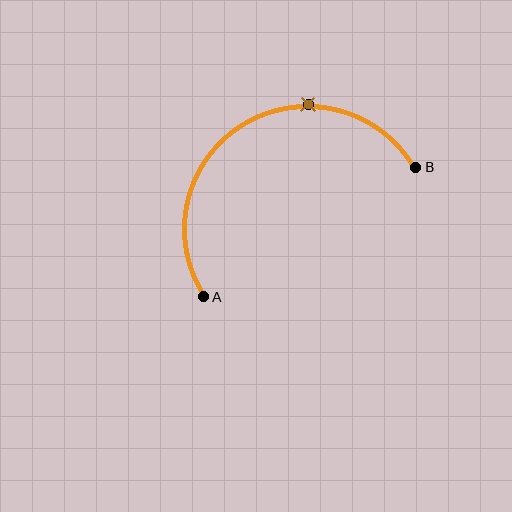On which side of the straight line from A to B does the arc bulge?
The arc bulges above the straight line connecting A and B.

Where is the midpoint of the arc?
The arc midpoint is the point on the curve farthest from the straight line joining A and B. It sits above that line.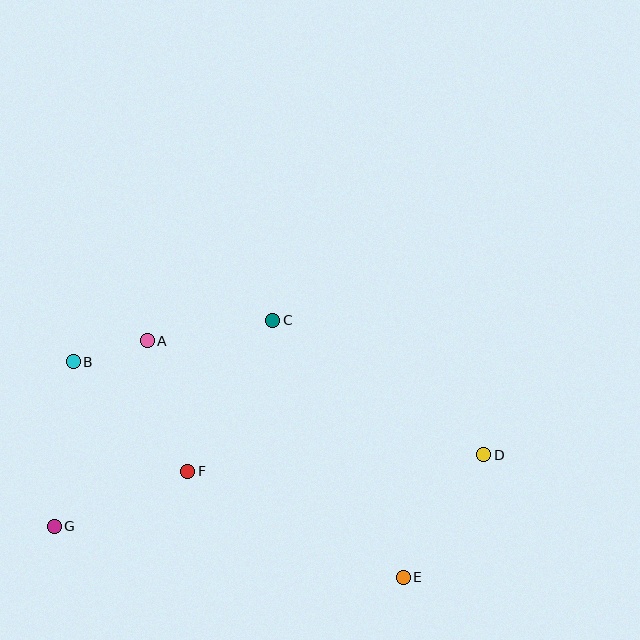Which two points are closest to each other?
Points A and B are closest to each other.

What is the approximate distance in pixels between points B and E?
The distance between B and E is approximately 394 pixels.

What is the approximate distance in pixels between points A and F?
The distance between A and F is approximately 137 pixels.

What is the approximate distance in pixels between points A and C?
The distance between A and C is approximately 127 pixels.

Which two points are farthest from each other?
Points D and G are farthest from each other.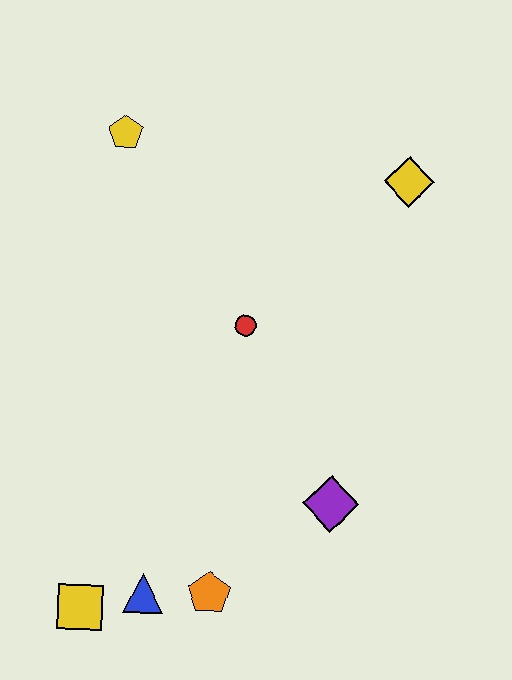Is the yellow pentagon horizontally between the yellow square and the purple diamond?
Yes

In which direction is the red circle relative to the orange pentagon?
The red circle is above the orange pentagon.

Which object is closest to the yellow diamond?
The red circle is closest to the yellow diamond.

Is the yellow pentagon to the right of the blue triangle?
No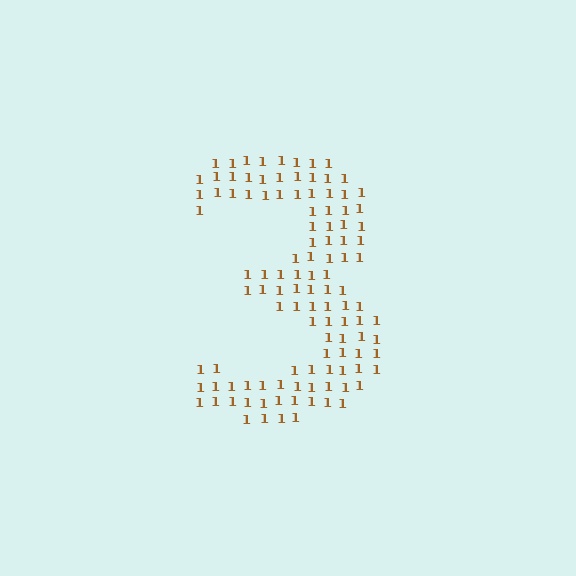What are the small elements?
The small elements are digit 1's.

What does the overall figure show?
The overall figure shows the digit 3.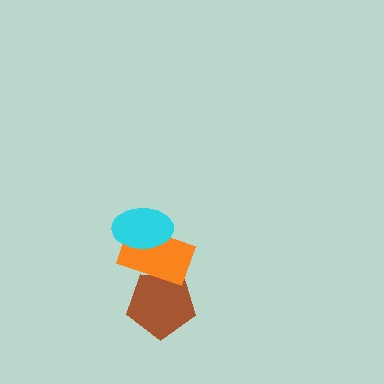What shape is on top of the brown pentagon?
The orange rectangle is on top of the brown pentagon.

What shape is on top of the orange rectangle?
The cyan ellipse is on top of the orange rectangle.